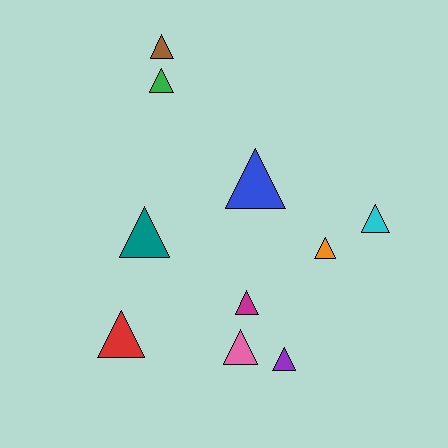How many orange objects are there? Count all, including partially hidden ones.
There is 1 orange object.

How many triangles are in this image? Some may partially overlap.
There are 10 triangles.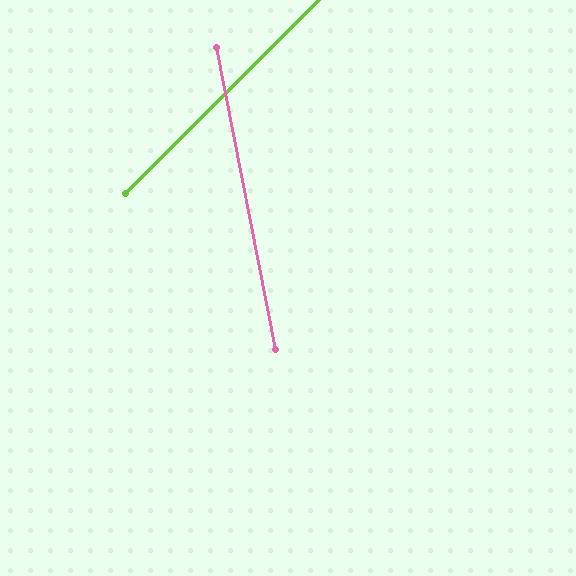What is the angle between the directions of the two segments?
Approximately 56 degrees.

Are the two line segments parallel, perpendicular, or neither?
Neither parallel nor perpendicular — they differ by about 56°.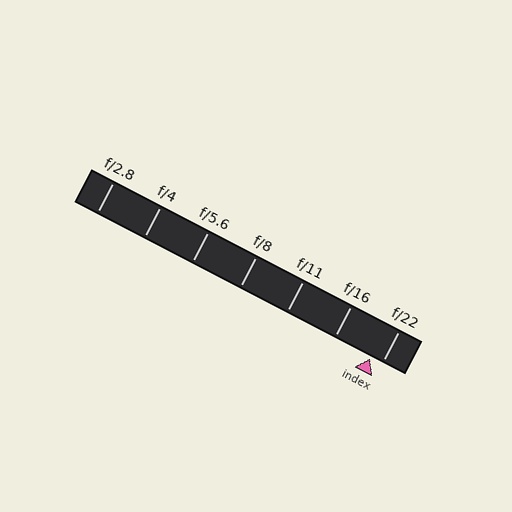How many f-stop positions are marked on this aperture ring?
There are 7 f-stop positions marked.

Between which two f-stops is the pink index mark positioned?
The index mark is between f/16 and f/22.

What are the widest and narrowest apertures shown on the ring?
The widest aperture shown is f/2.8 and the narrowest is f/22.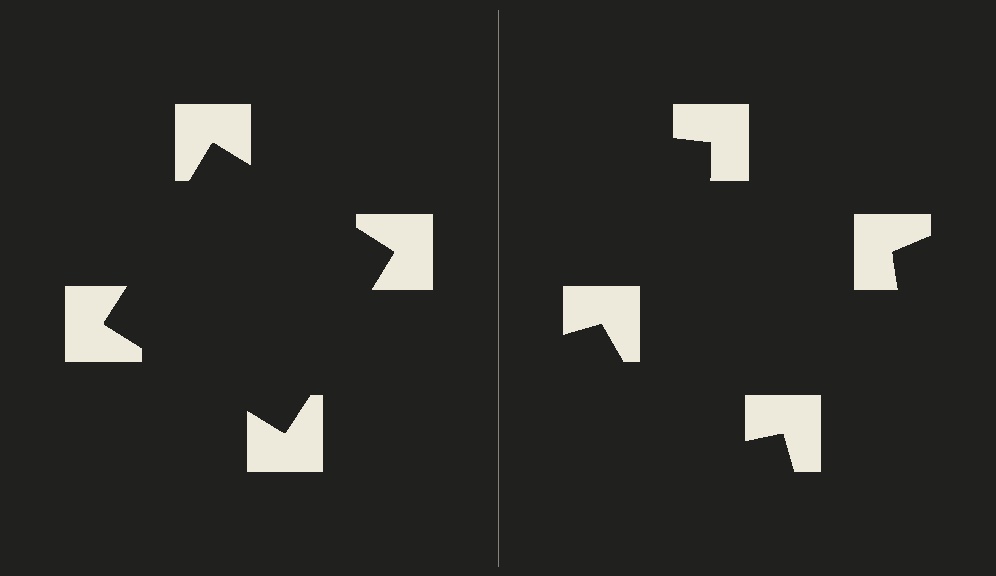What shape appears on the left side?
An illusory square.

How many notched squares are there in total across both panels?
8 — 4 on each side.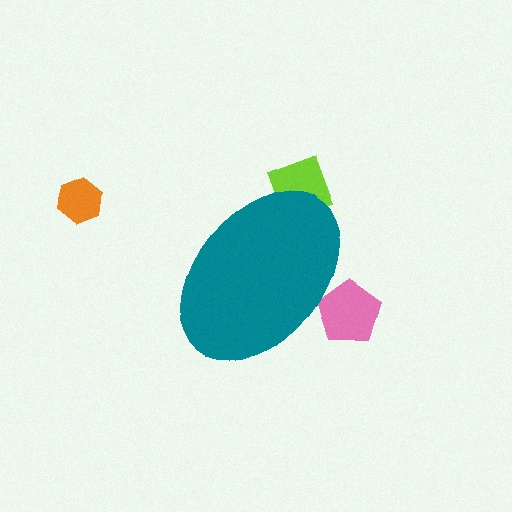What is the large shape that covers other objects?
A teal ellipse.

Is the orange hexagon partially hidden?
No, the orange hexagon is fully visible.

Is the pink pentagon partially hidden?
Yes, the pink pentagon is partially hidden behind the teal ellipse.